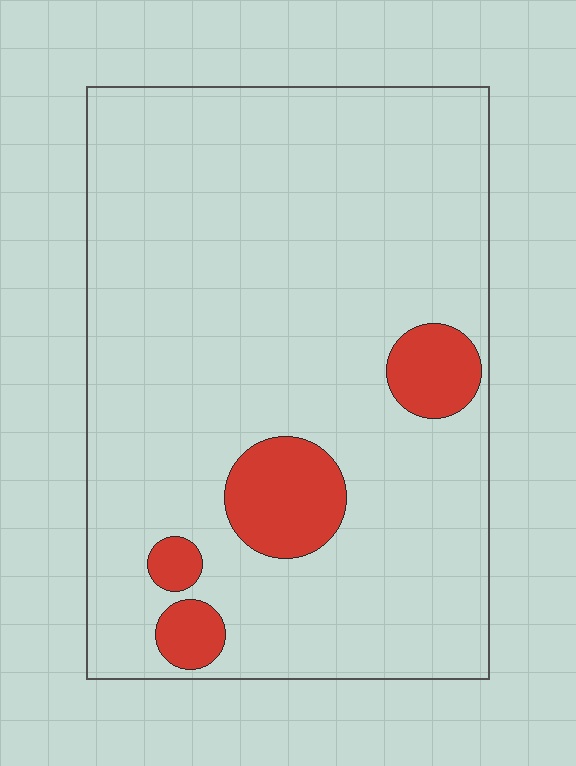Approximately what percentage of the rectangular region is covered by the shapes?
Approximately 10%.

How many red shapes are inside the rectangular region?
4.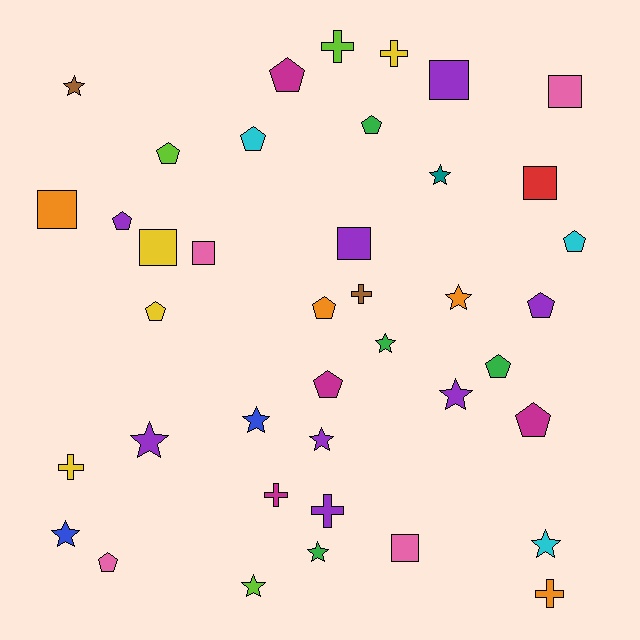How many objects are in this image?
There are 40 objects.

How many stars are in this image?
There are 12 stars.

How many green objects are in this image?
There are 4 green objects.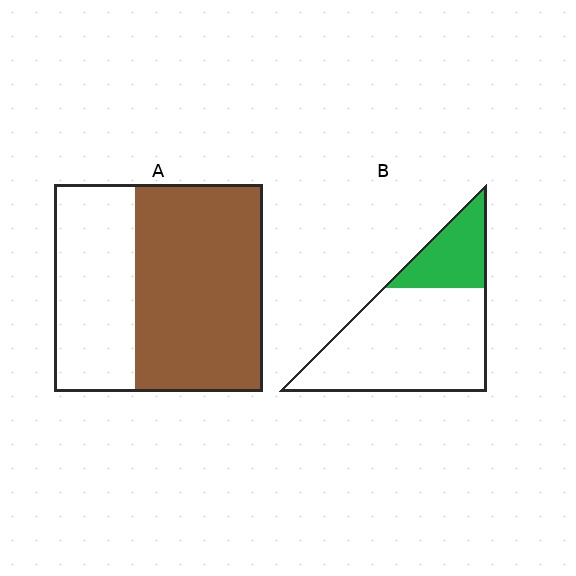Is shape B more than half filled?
No.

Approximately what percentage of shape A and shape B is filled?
A is approximately 60% and B is approximately 25%.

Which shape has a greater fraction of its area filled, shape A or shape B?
Shape A.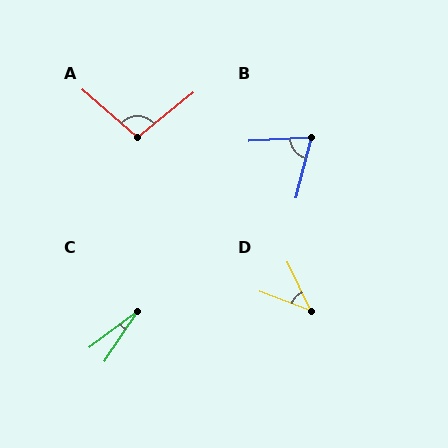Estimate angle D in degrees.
Approximately 43 degrees.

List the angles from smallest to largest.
C (19°), D (43°), B (73°), A (100°).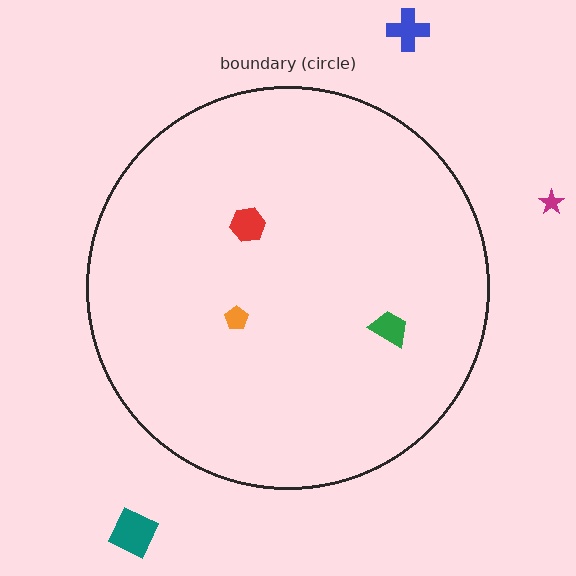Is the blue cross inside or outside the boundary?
Outside.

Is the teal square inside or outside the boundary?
Outside.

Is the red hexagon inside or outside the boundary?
Inside.